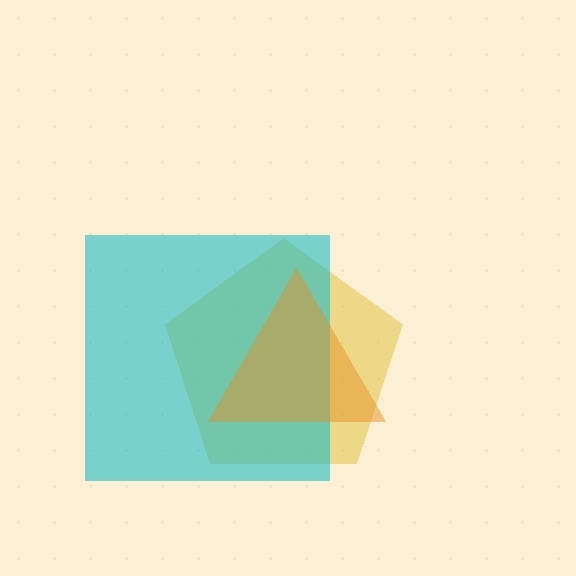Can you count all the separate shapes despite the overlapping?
Yes, there are 3 separate shapes.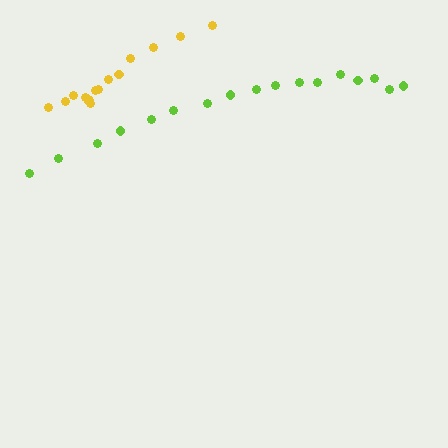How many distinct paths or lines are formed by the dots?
There are 2 distinct paths.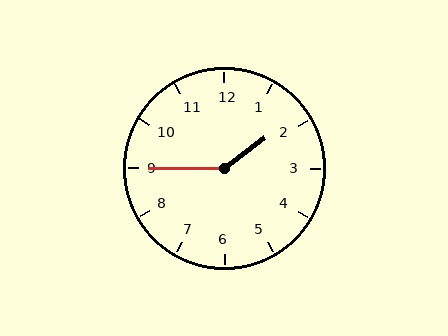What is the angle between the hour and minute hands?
Approximately 142 degrees.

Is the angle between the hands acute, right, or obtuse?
It is obtuse.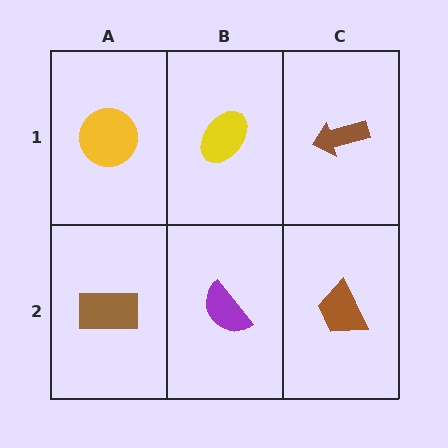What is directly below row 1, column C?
A brown trapezoid.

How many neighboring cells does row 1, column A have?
2.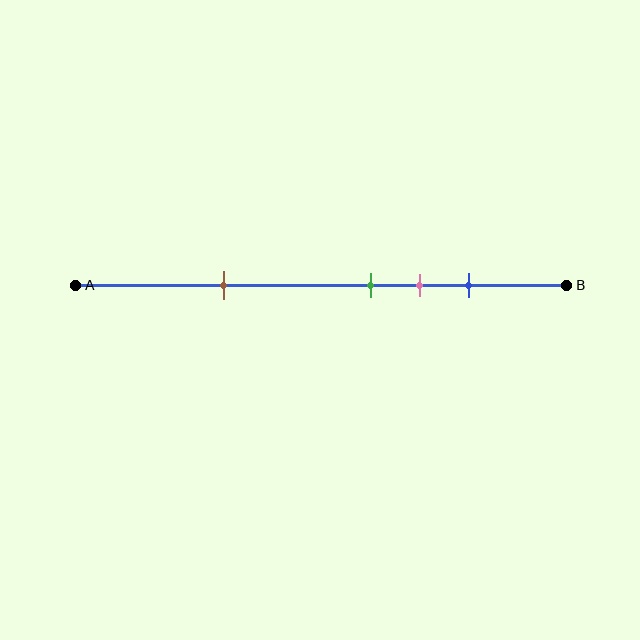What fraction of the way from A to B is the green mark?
The green mark is approximately 60% (0.6) of the way from A to B.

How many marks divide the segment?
There are 4 marks dividing the segment.